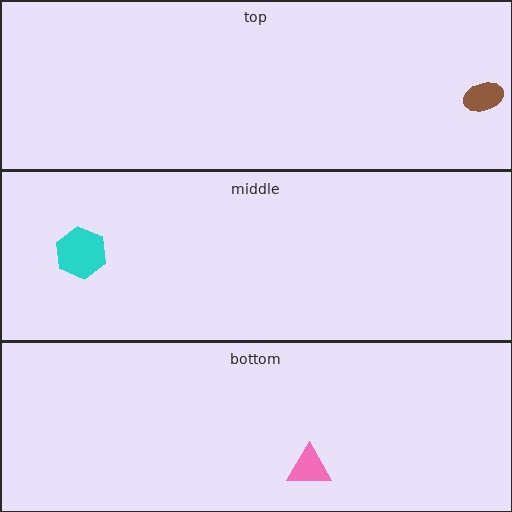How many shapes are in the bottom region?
1.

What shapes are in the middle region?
The cyan hexagon.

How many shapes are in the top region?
1.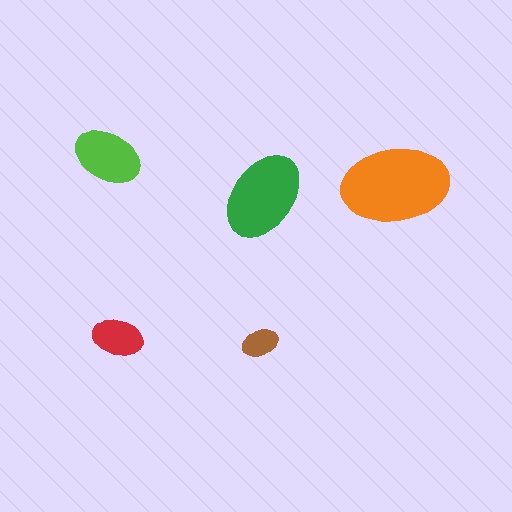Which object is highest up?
The lime ellipse is topmost.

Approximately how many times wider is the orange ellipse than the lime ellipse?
About 1.5 times wider.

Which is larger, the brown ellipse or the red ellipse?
The red one.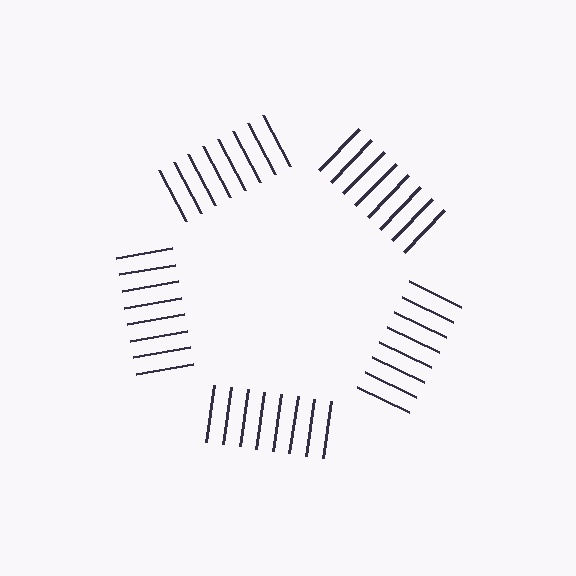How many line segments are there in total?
40 — 8 along each of the 5 edges.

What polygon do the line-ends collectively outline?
An illusory pentagon — the line segments terminate on its edges but no continuous stroke is drawn.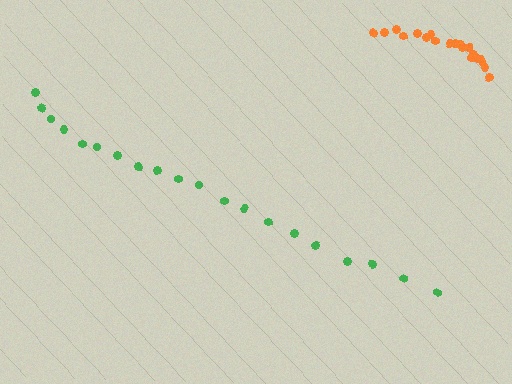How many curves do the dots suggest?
There are 2 distinct paths.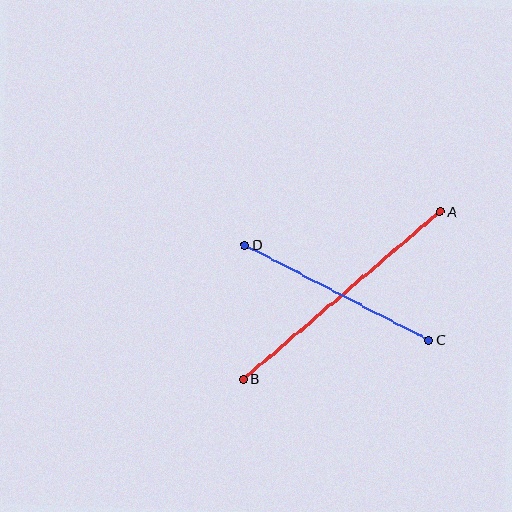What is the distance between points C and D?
The distance is approximately 207 pixels.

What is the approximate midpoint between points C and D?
The midpoint is at approximately (337, 293) pixels.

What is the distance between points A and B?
The distance is approximately 258 pixels.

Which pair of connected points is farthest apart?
Points A and B are farthest apart.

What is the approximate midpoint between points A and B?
The midpoint is at approximately (342, 296) pixels.